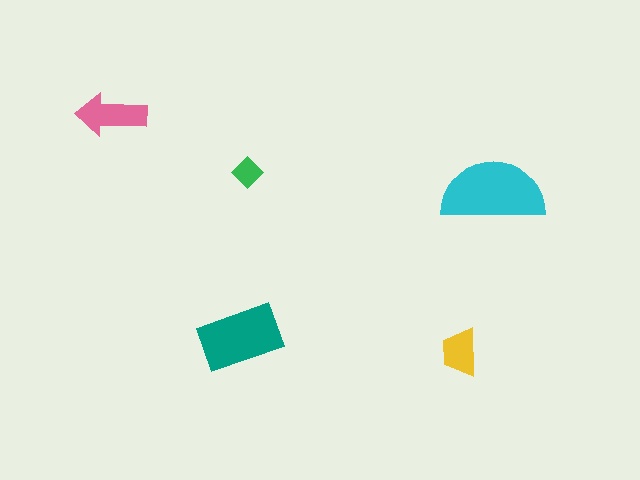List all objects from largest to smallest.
The cyan semicircle, the teal rectangle, the pink arrow, the yellow trapezoid, the green diamond.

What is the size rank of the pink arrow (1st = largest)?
3rd.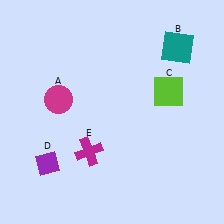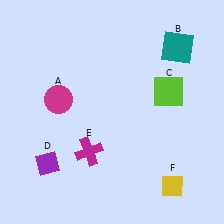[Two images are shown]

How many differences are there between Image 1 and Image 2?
There is 1 difference between the two images.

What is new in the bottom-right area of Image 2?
A yellow diamond (F) was added in the bottom-right area of Image 2.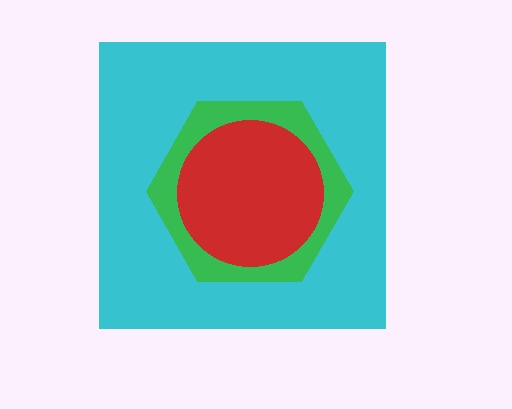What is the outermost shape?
The cyan square.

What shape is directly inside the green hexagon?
The red circle.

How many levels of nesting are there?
3.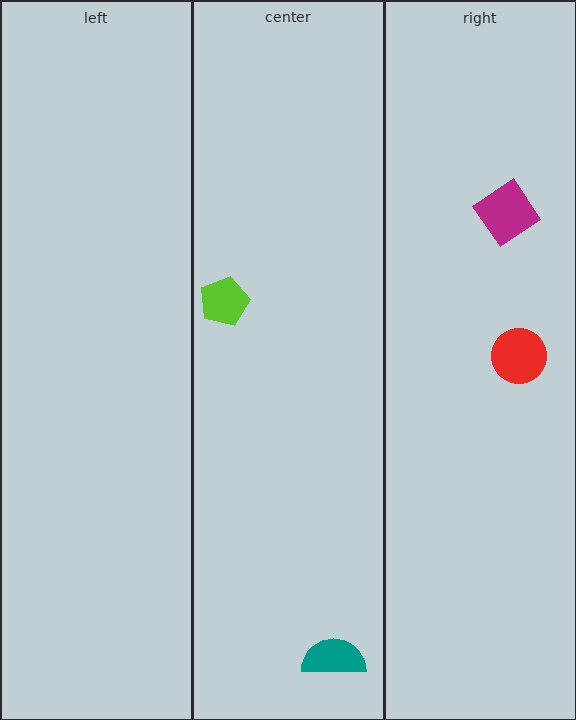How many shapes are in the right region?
2.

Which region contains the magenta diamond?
The right region.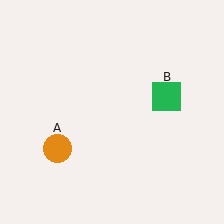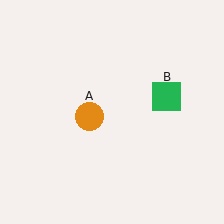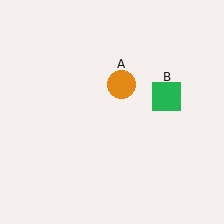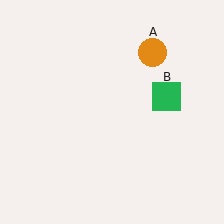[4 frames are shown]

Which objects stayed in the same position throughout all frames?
Green square (object B) remained stationary.